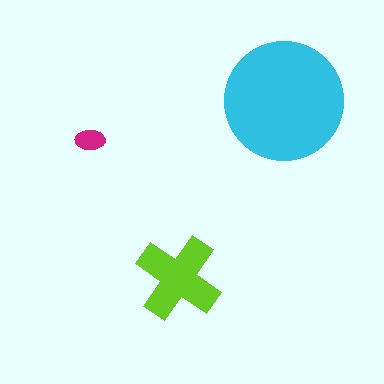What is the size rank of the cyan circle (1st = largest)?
1st.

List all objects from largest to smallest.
The cyan circle, the lime cross, the magenta ellipse.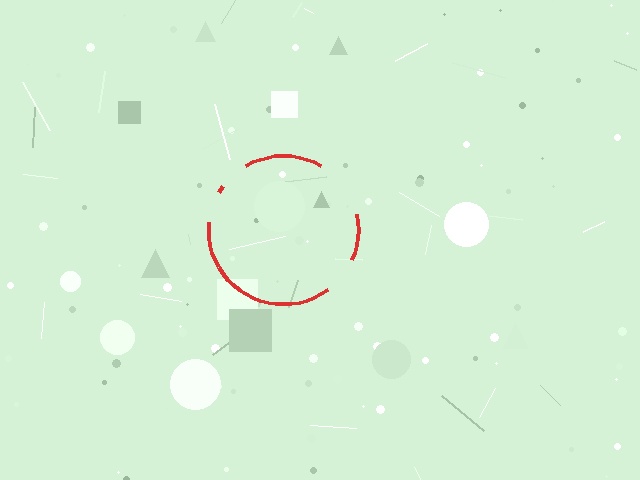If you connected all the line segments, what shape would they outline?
They would outline a circle.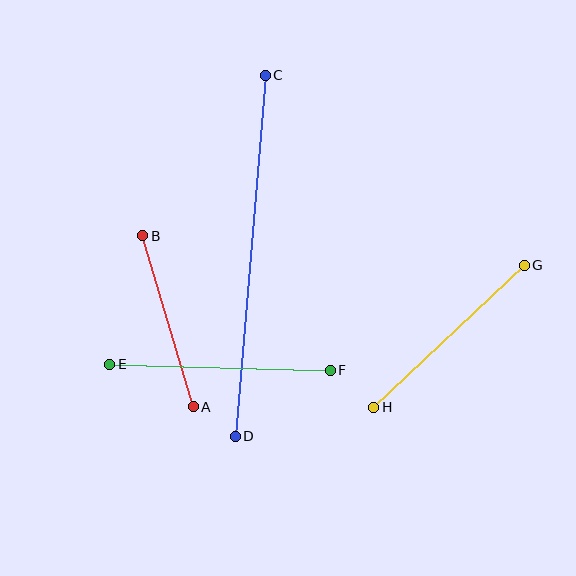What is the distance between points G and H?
The distance is approximately 207 pixels.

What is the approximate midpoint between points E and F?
The midpoint is at approximately (220, 367) pixels.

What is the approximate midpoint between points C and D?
The midpoint is at approximately (250, 256) pixels.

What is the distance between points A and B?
The distance is approximately 178 pixels.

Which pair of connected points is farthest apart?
Points C and D are farthest apart.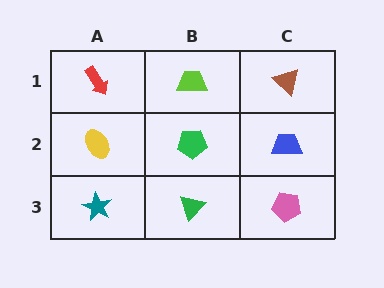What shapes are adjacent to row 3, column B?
A green pentagon (row 2, column B), a teal star (row 3, column A), a pink pentagon (row 3, column C).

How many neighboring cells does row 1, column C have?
2.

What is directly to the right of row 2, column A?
A green pentagon.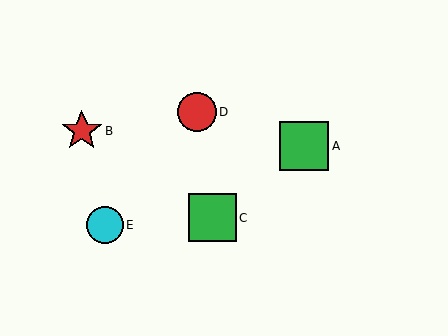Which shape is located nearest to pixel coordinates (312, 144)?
The green square (labeled A) at (304, 146) is nearest to that location.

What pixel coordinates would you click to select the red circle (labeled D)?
Click at (197, 112) to select the red circle D.